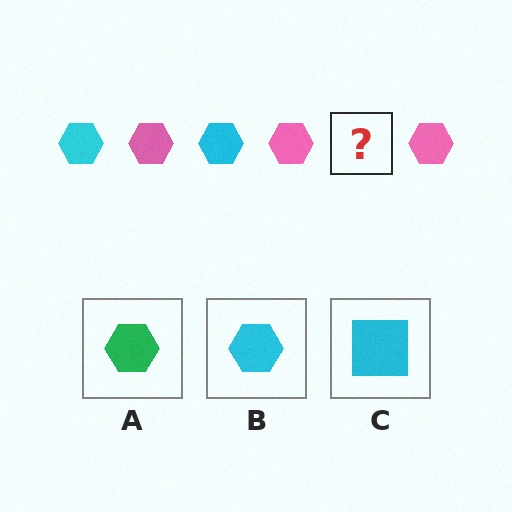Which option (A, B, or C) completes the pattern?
B.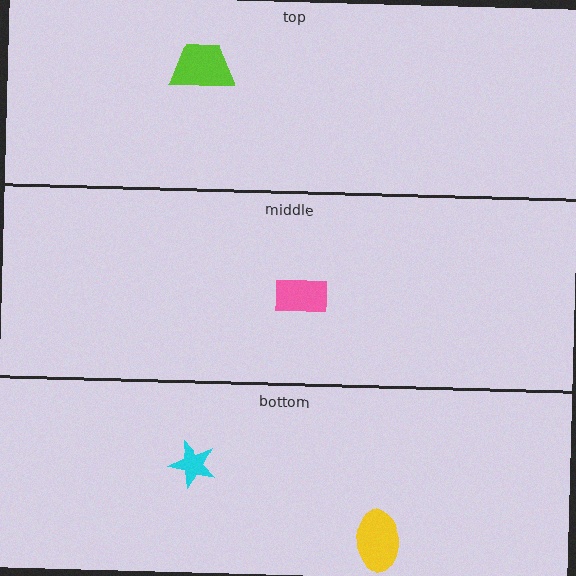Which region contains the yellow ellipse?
The bottom region.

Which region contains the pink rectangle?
The middle region.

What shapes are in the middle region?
The pink rectangle.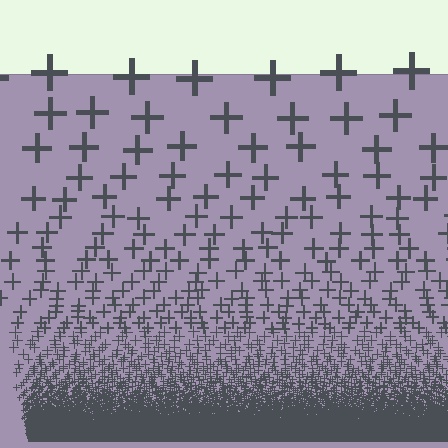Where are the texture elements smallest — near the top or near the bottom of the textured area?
Near the bottom.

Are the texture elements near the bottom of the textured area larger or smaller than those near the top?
Smaller. The gradient is inverted — elements near the bottom are smaller and denser.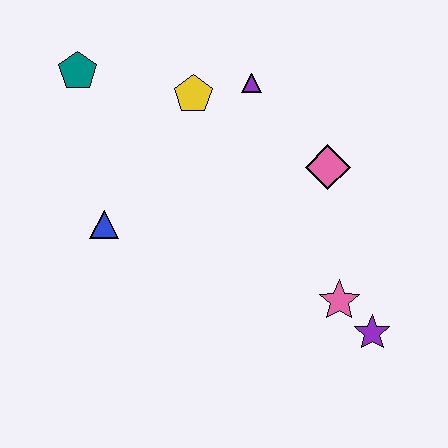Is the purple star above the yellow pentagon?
No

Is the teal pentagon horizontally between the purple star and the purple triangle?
No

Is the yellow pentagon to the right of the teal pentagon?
Yes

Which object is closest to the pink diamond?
The purple triangle is closest to the pink diamond.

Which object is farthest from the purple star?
The teal pentagon is farthest from the purple star.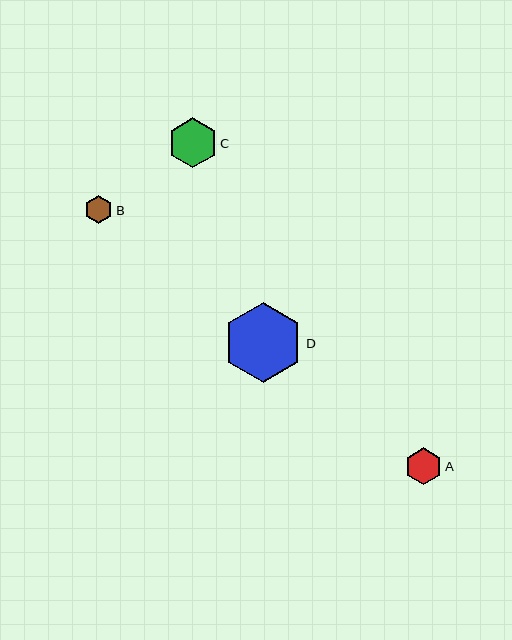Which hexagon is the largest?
Hexagon D is the largest with a size of approximately 79 pixels.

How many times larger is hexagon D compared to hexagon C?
Hexagon D is approximately 1.6 times the size of hexagon C.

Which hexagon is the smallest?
Hexagon B is the smallest with a size of approximately 28 pixels.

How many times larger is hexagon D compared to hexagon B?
Hexagon D is approximately 2.8 times the size of hexagon B.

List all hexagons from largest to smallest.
From largest to smallest: D, C, A, B.